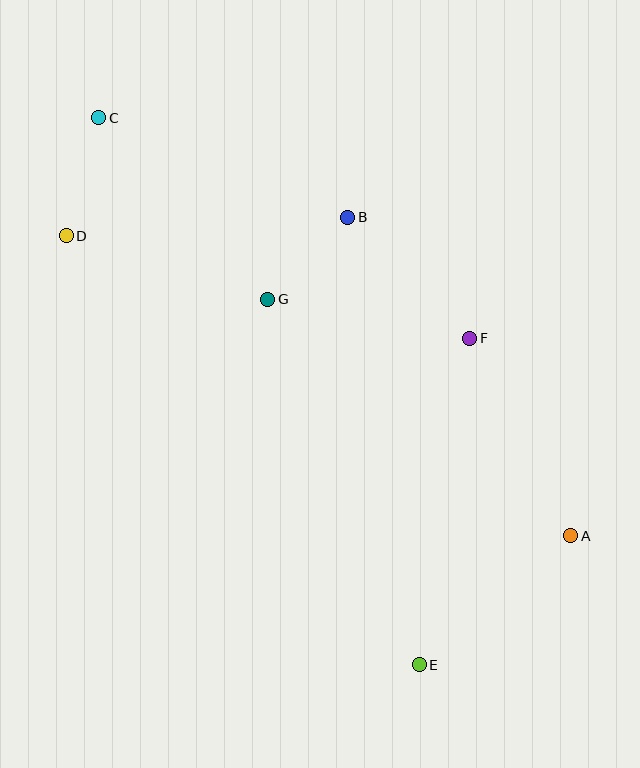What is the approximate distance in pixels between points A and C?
The distance between A and C is approximately 630 pixels.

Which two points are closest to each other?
Points B and G are closest to each other.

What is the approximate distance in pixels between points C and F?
The distance between C and F is approximately 431 pixels.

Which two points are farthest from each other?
Points C and E are farthest from each other.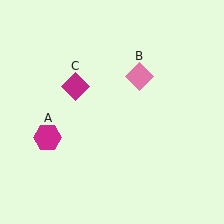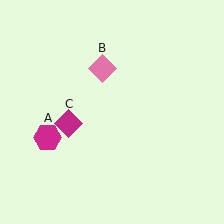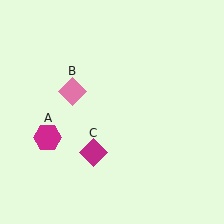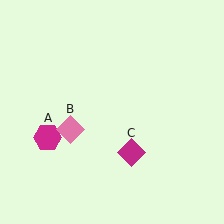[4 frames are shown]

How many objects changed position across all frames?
2 objects changed position: pink diamond (object B), magenta diamond (object C).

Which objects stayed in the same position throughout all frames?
Magenta hexagon (object A) remained stationary.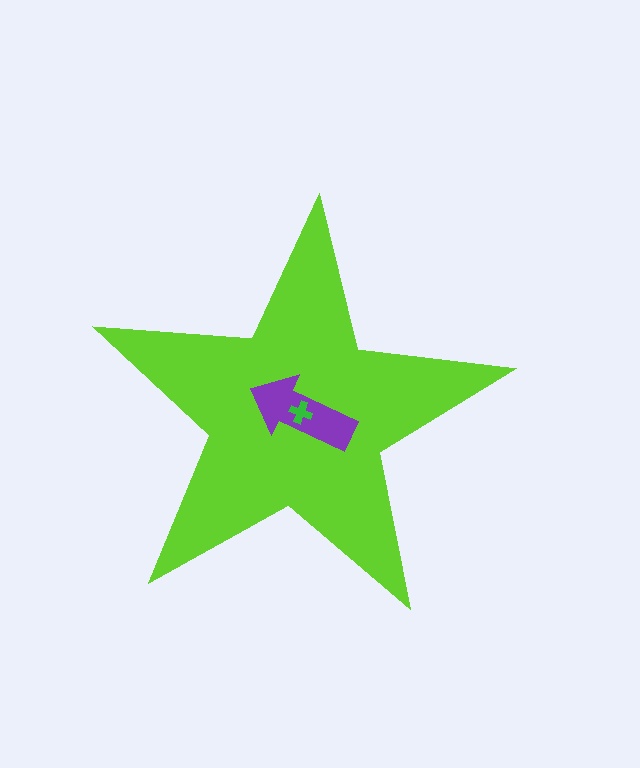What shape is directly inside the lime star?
The purple arrow.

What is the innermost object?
The green cross.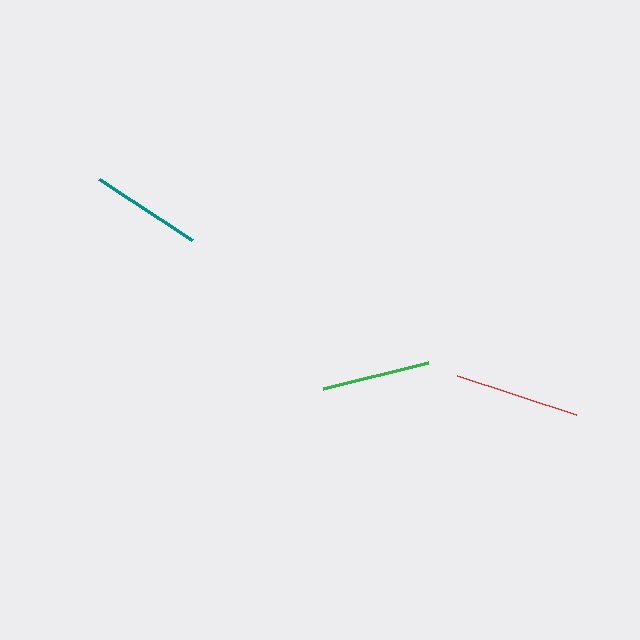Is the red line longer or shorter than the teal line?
The red line is longer than the teal line.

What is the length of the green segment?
The green segment is approximately 108 pixels long.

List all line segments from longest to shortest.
From longest to shortest: red, teal, green.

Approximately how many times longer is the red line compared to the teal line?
The red line is approximately 1.1 times the length of the teal line.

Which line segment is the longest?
The red line is the longest at approximately 125 pixels.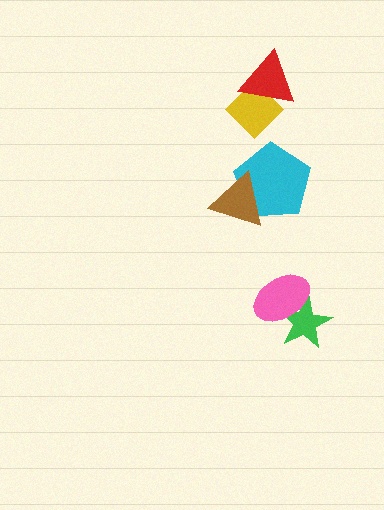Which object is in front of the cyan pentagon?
The brown triangle is in front of the cyan pentagon.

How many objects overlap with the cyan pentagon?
1 object overlaps with the cyan pentagon.